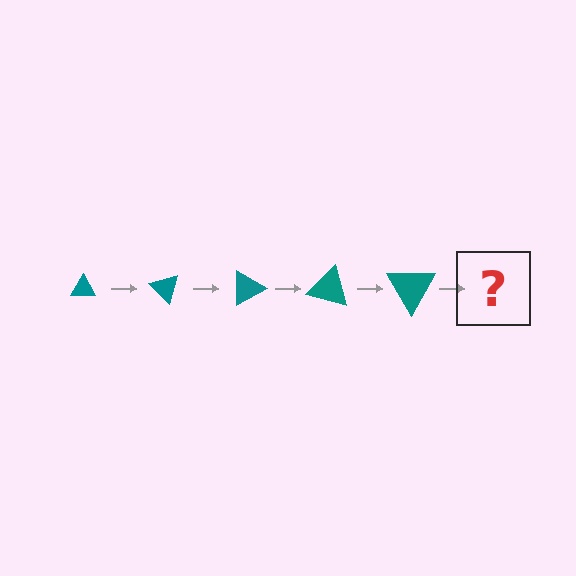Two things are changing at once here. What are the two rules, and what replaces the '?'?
The two rules are that the triangle grows larger each step and it rotates 45 degrees each step. The '?' should be a triangle, larger than the previous one and rotated 225 degrees from the start.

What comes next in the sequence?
The next element should be a triangle, larger than the previous one and rotated 225 degrees from the start.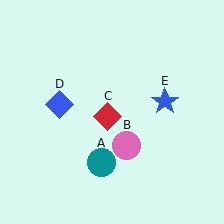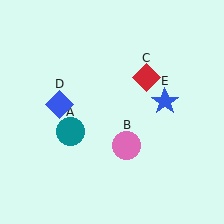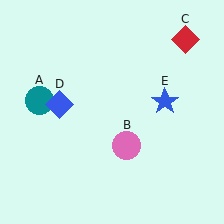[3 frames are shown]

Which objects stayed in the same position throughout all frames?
Pink circle (object B) and blue diamond (object D) and blue star (object E) remained stationary.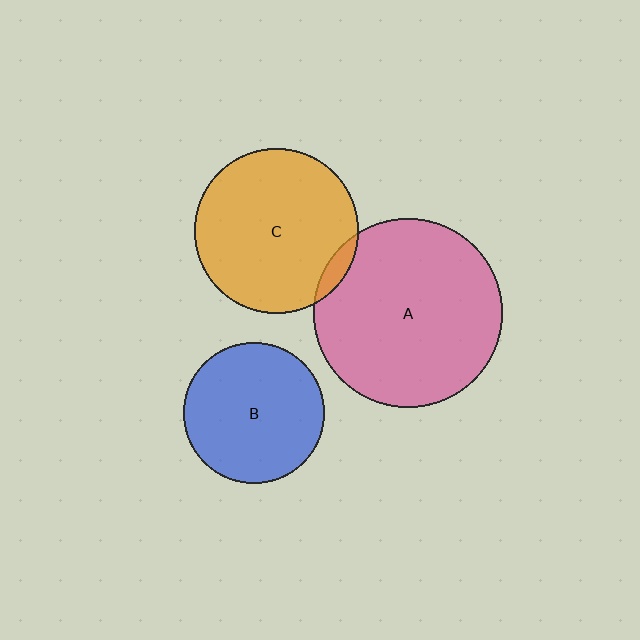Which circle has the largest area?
Circle A (pink).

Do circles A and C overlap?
Yes.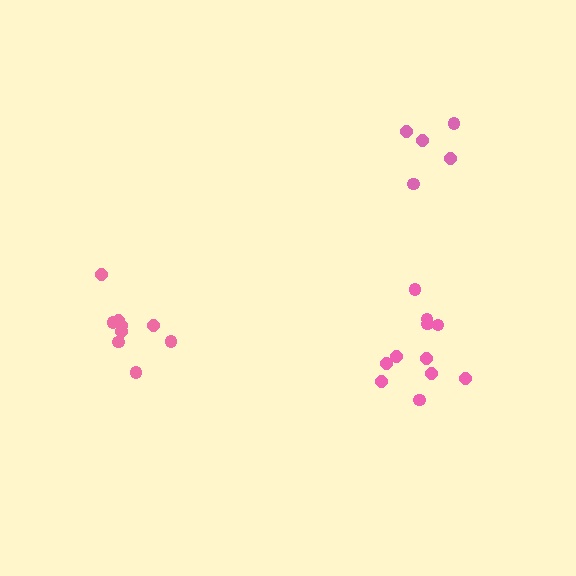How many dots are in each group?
Group 1: 11 dots, Group 2: 9 dots, Group 3: 5 dots (25 total).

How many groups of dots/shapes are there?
There are 3 groups.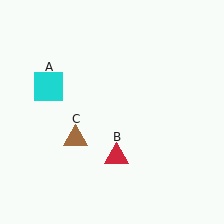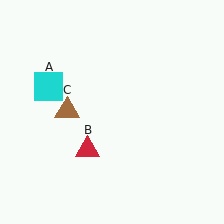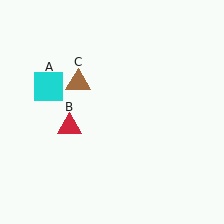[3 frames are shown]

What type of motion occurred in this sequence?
The red triangle (object B), brown triangle (object C) rotated clockwise around the center of the scene.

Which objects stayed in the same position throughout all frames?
Cyan square (object A) remained stationary.